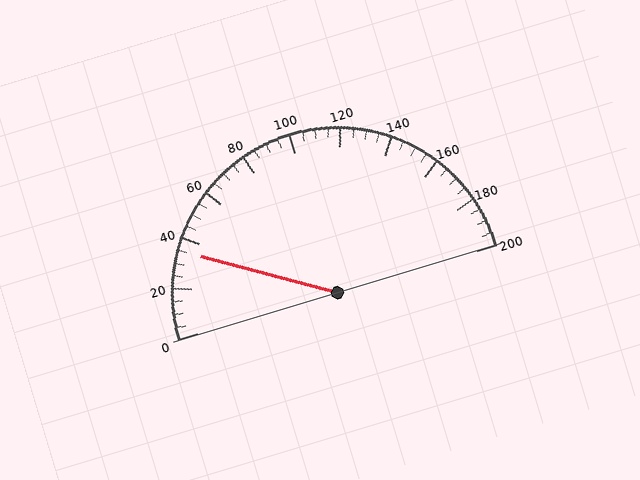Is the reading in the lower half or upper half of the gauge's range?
The reading is in the lower half of the range (0 to 200).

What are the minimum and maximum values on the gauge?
The gauge ranges from 0 to 200.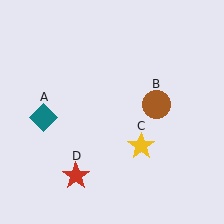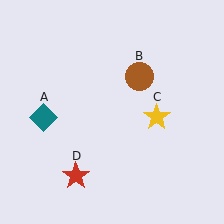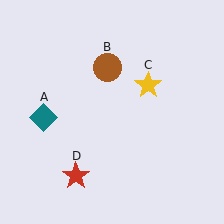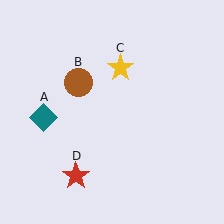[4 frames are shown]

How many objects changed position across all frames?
2 objects changed position: brown circle (object B), yellow star (object C).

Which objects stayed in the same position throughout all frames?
Teal diamond (object A) and red star (object D) remained stationary.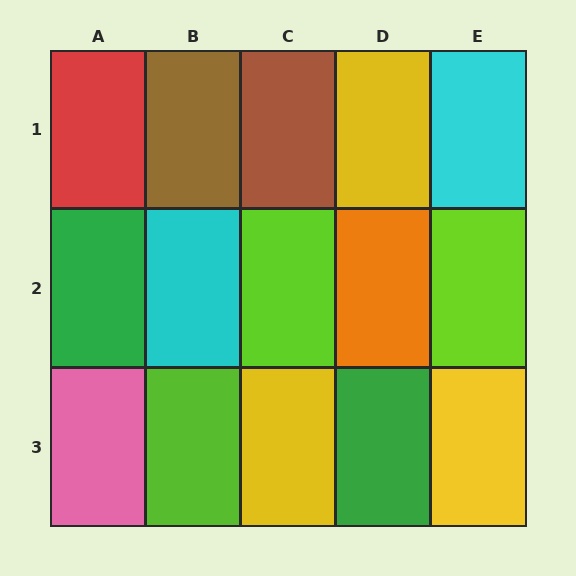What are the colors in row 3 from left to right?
Pink, lime, yellow, green, yellow.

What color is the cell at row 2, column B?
Cyan.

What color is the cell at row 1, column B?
Brown.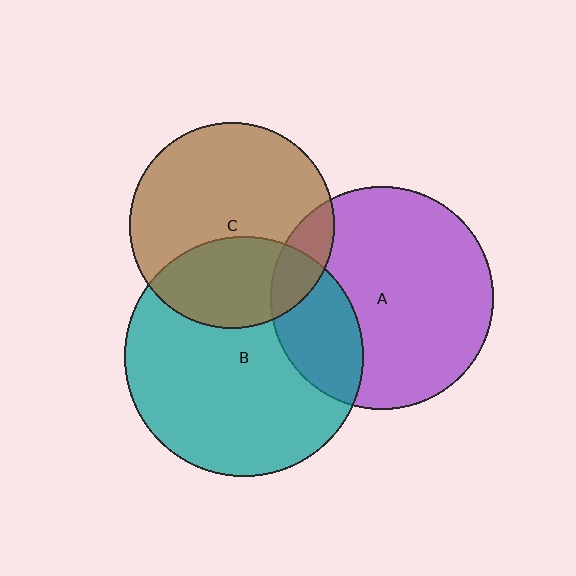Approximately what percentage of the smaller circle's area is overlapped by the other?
Approximately 15%.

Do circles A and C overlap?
Yes.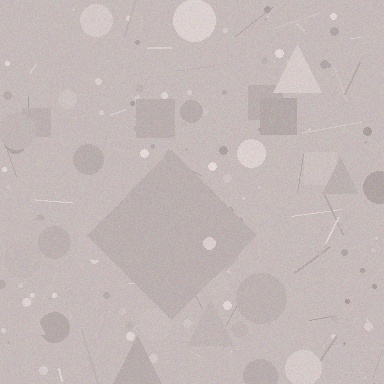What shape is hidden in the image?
A diamond is hidden in the image.